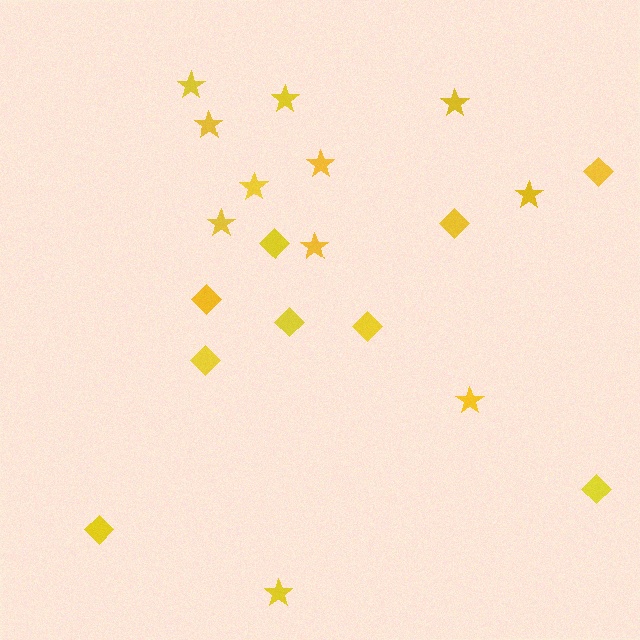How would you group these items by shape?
There are 2 groups: one group of stars (11) and one group of diamonds (9).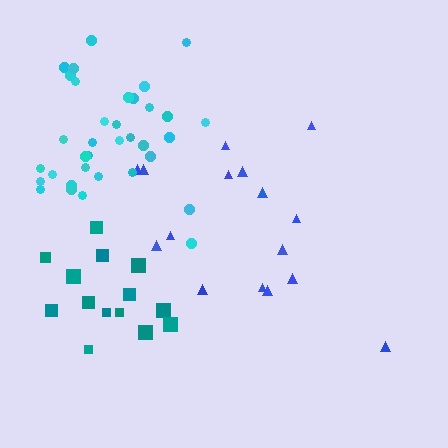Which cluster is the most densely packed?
Cyan.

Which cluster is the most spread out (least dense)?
Blue.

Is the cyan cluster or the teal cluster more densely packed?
Cyan.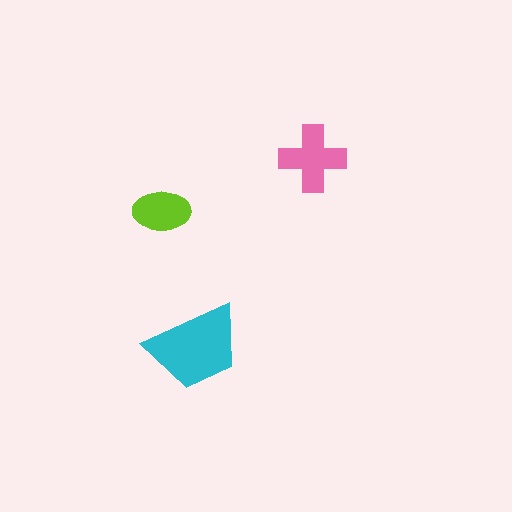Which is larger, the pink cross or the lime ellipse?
The pink cross.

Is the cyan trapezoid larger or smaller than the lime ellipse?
Larger.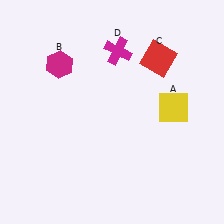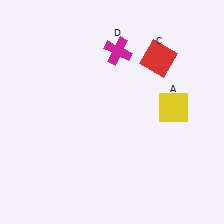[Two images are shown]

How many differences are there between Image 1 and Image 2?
There is 1 difference between the two images.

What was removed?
The magenta hexagon (B) was removed in Image 2.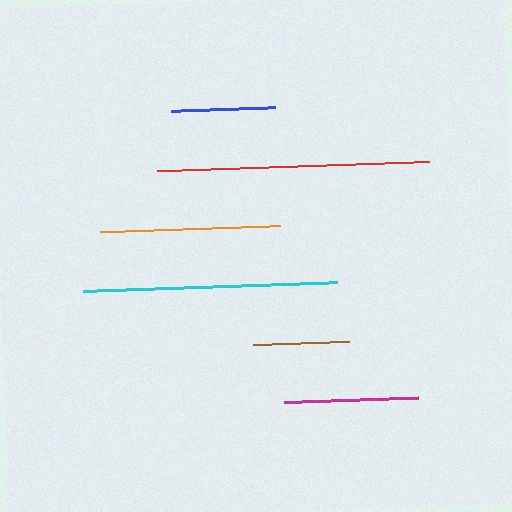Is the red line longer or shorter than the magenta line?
The red line is longer than the magenta line.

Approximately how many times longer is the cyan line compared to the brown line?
The cyan line is approximately 2.6 times the length of the brown line.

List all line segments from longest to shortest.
From longest to shortest: red, cyan, orange, magenta, blue, brown.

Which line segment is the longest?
The red line is the longest at approximately 272 pixels.